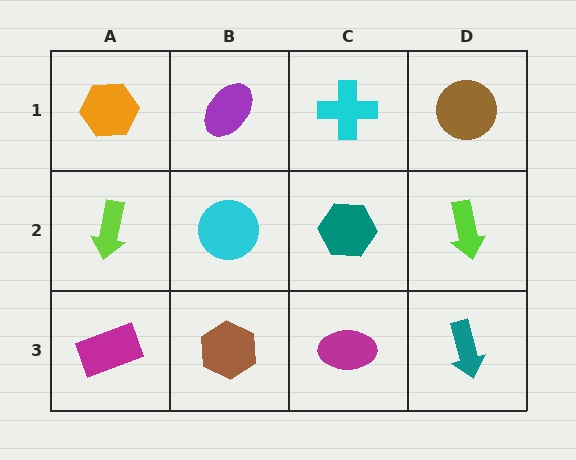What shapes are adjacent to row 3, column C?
A teal hexagon (row 2, column C), a brown hexagon (row 3, column B), a teal arrow (row 3, column D).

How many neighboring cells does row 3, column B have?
3.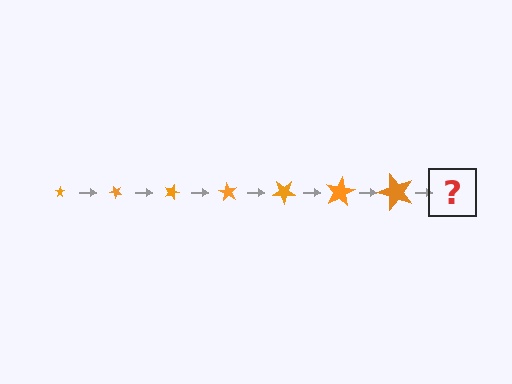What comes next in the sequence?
The next element should be a star, larger than the previous one and rotated 315 degrees from the start.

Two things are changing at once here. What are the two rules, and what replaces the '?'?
The two rules are that the star grows larger each step and it rotates 45 degrees each step. The '?' should be a star, larger than the previous one and rotated 315 degrees from the start.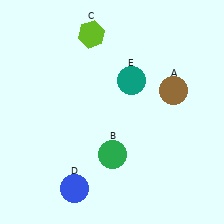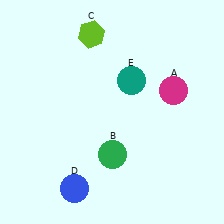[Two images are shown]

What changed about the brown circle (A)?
In Image 1, A is brown. In Image 2, it changed to magenta.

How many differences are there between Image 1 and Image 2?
There is 1 difference between the two images.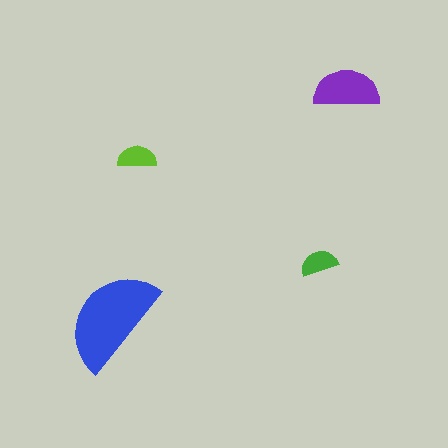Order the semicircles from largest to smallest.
the blue one, the purple one, the lime one, the green one.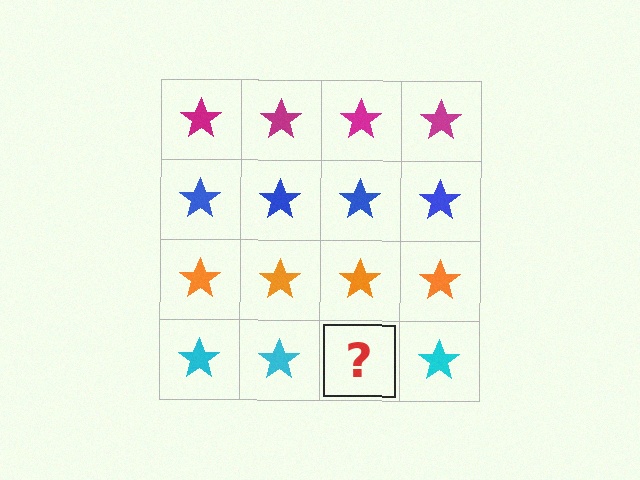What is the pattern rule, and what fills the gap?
The rule is that each row has a consistent color. The gap should be filled with a cyan star.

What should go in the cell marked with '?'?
The missing cell should contain a cyan star.